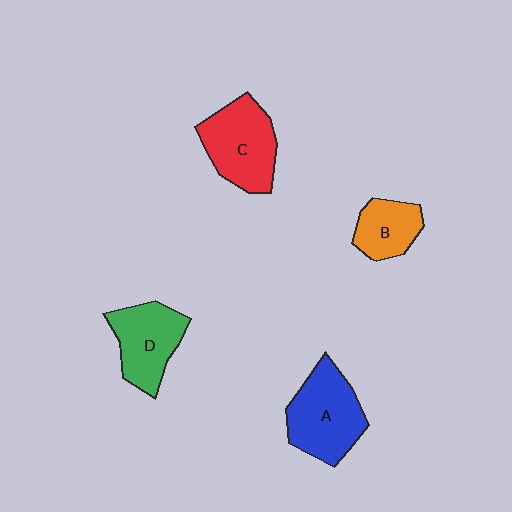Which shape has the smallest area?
Shape B (orange).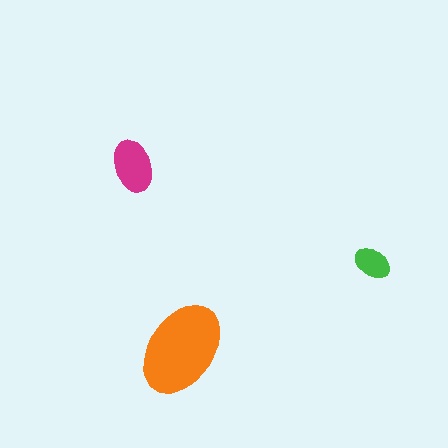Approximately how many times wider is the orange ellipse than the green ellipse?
About 2.5 times wider.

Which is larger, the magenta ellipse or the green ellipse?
The magenta one.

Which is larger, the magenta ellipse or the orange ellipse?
The orange one.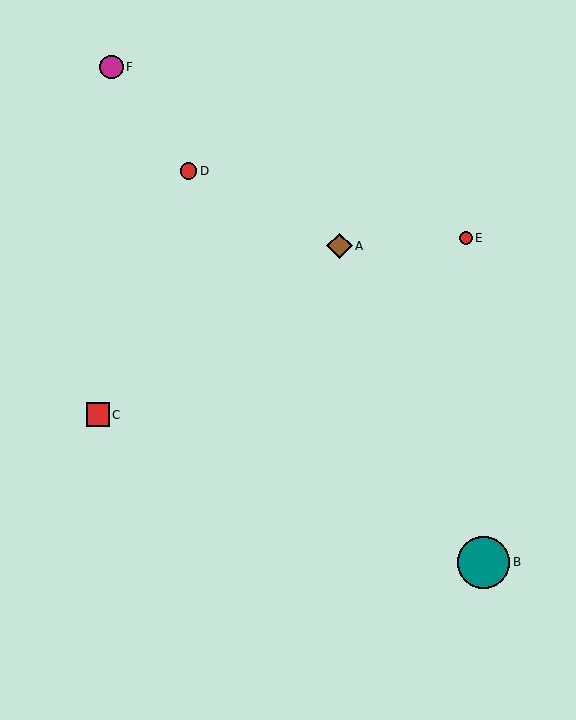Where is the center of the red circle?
The center of the red circle is at (189, 171).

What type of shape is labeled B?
Shape B is a teal circle.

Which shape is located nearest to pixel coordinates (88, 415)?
The red square (labeled C) at (98, 415) is nearest to that location.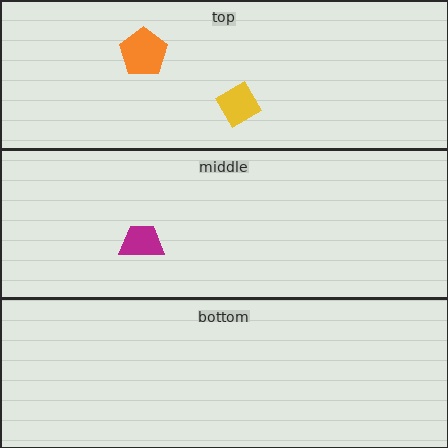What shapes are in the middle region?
The magenta trapezoid.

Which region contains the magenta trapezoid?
The middle region.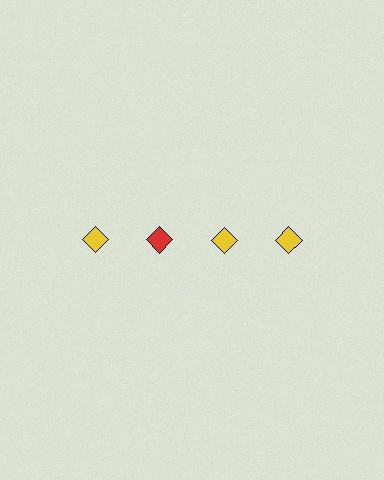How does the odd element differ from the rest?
It has a different color: red instead of yellow.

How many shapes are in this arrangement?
There are 4 shapes arranged in a grid pattern.